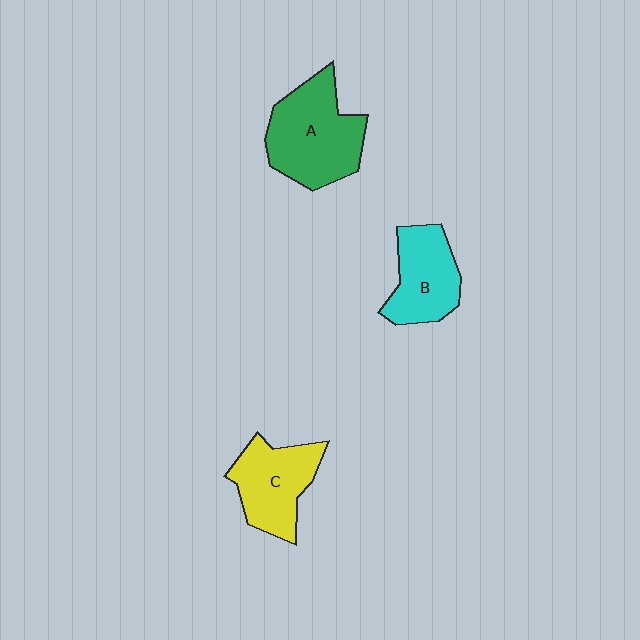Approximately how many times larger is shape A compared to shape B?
Approximately 1.4 times.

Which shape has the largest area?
Shape A (green).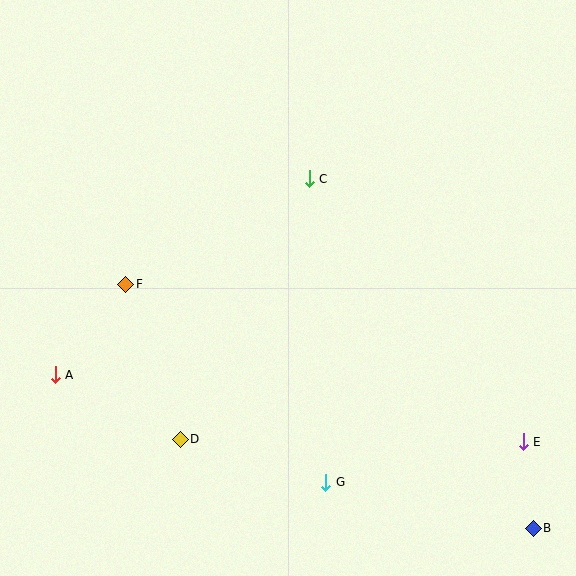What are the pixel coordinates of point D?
Point D is at (180, 439).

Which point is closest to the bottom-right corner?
Point B is closest to the bottom-right corner.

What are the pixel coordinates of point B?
Point B is at (533, 528).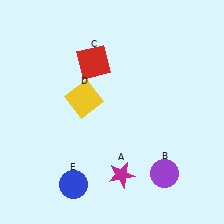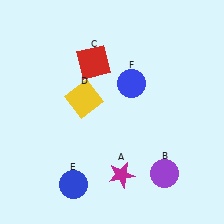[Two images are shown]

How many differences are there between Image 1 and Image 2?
There is 1 difference between the two images.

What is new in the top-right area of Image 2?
A blue circle (F) was added in the top-right area of Image 2.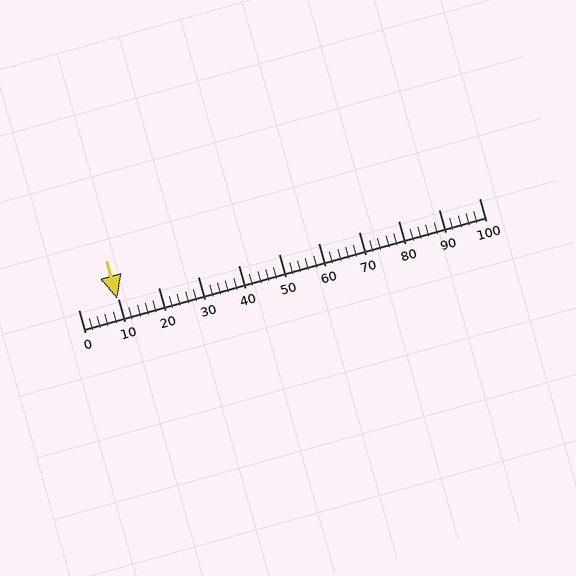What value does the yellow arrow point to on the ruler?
The yellow arrow points to approximately 10.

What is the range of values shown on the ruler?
The ruler shows values from 0 to 100.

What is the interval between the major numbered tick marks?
The major tick marks are spaced 10 units apart.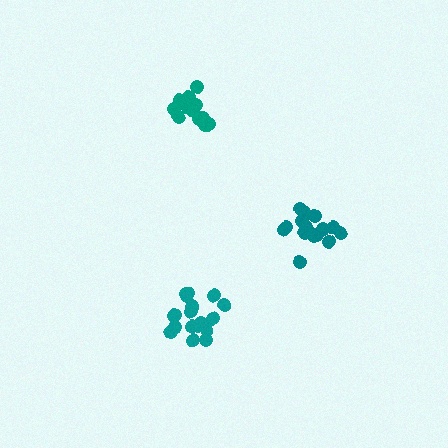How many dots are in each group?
Group 1: 18 dots, Group 2: 17 dots, Group 3: 14 dots (49 total).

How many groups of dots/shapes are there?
There are 3 groups.